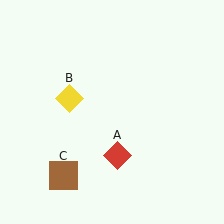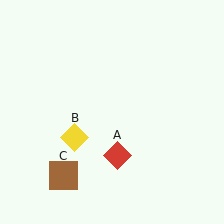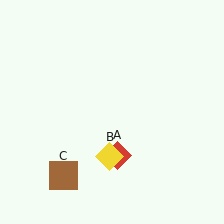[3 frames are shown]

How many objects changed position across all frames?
1 object changed position: yellow diamond (object B).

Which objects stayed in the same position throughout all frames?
Red diamond (object A) and brown square (object C) remained stationary.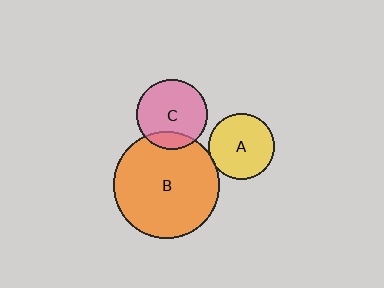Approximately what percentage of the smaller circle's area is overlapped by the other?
Approximately 15%.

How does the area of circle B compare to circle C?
Approximately 2.3 times.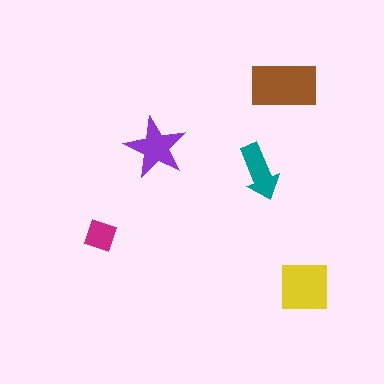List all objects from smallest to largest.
The magenta diamond, the teal arrow, the purple star, the yellow square, the brown rectangle.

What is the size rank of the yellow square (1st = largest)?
2nd.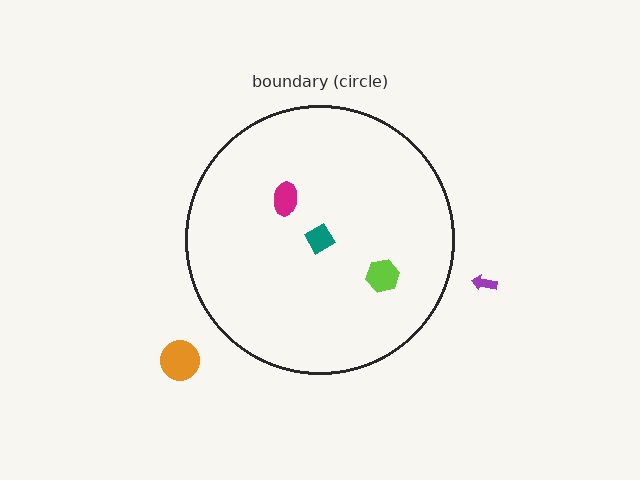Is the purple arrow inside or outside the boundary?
Outside.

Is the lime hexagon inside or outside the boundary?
Inside.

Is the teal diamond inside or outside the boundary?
Inside.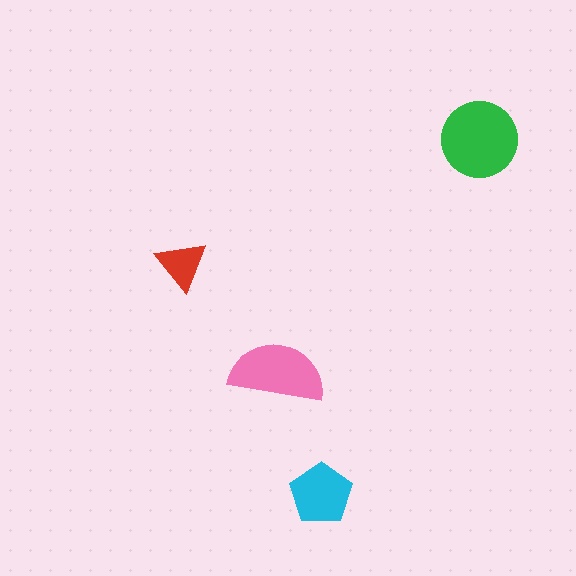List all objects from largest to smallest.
The green circle, the pink semicircle, the cyan pentagon, the red triangle.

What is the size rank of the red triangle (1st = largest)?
4th.